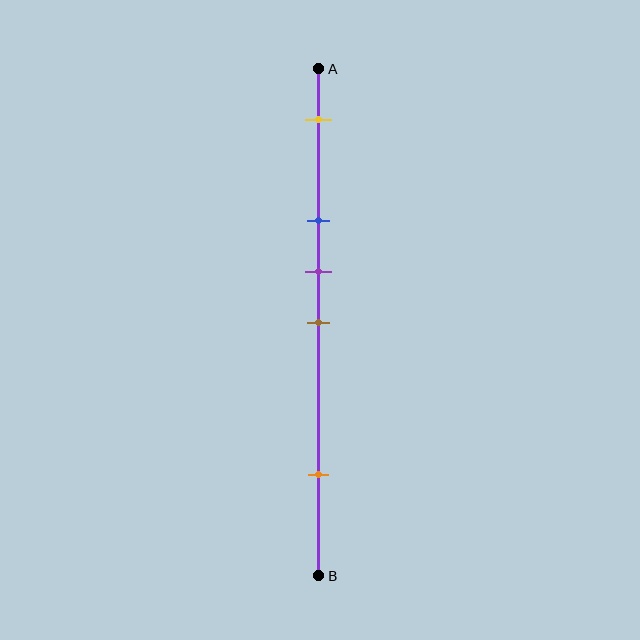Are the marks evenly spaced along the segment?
No, the marks are not evenly spaced.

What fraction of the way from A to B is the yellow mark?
The yellow mark is approximately 10% (0.1) of the way from A to B.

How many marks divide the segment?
There are 5 marks dividing the segment.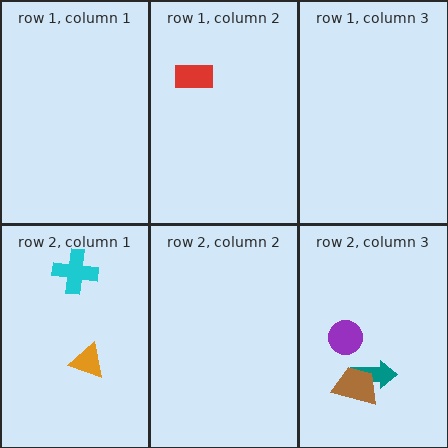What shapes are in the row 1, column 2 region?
The red rectangle.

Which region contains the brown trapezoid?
The row 2, column 3 region.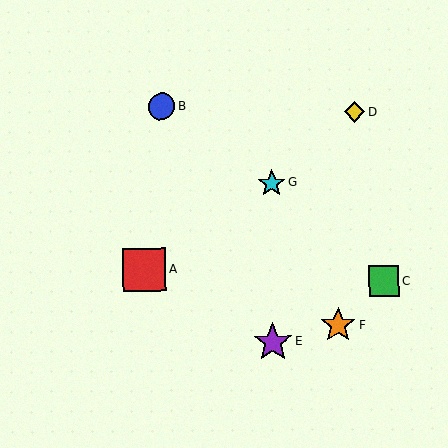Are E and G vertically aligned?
Yes, both are at x≈273.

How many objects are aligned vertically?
2 objects (E, G) are aligned vertically.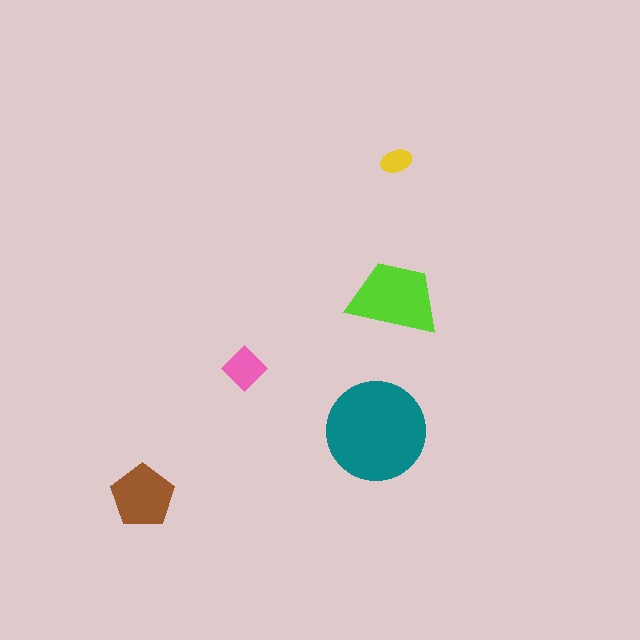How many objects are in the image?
There are 5 objects in the image.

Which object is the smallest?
The yellow ellipse.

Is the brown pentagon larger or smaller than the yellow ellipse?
Larger.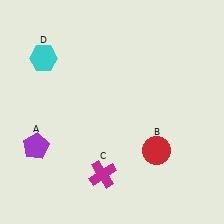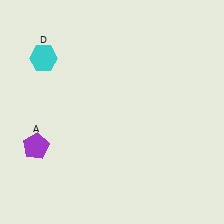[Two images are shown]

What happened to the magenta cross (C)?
The magenta cross (C) was removed in Image 2. It was in the bottom-left area of Image 1.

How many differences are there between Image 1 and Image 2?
There are 2 differences between the two images.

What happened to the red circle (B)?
The red circle (B) was removed in Image 2. It was in the bottom-right area of Image 1.